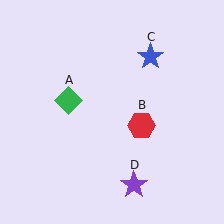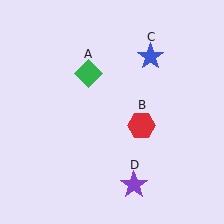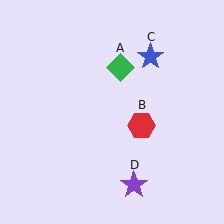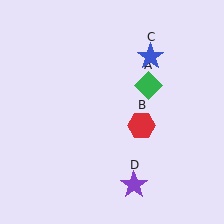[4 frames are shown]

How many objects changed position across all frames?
1 object changed position: green diamond (object A).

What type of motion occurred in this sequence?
The green diamond (object A) rotated clockwise around the center of the scene.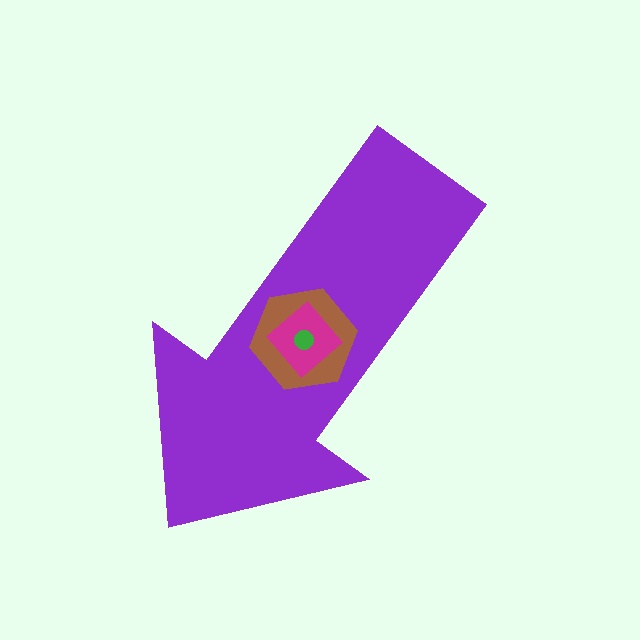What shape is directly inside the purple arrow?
The brown hexagon.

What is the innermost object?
The green circle.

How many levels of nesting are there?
4.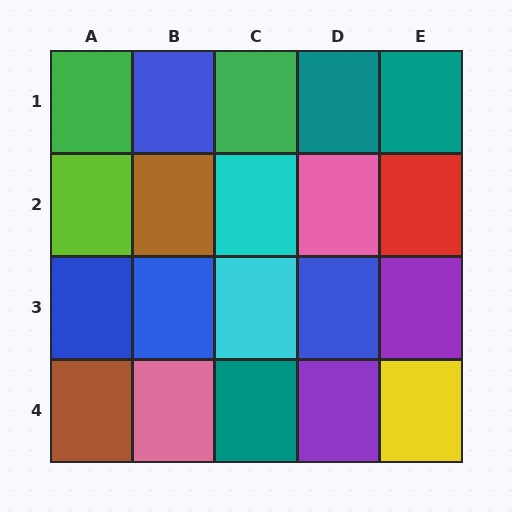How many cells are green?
2 cells are green.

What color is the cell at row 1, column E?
Teal.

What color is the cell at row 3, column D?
Blue.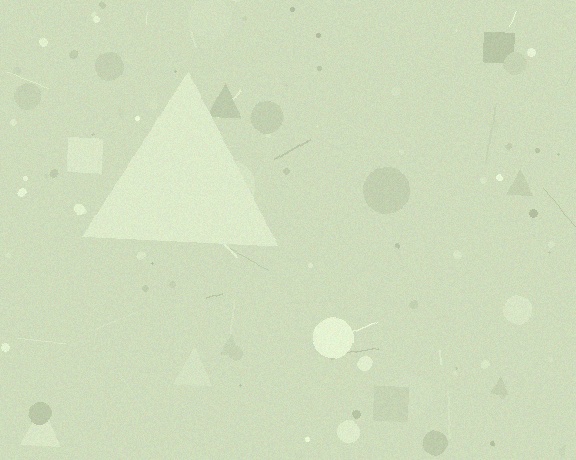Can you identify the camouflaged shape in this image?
The camouflaged shape is a triangle.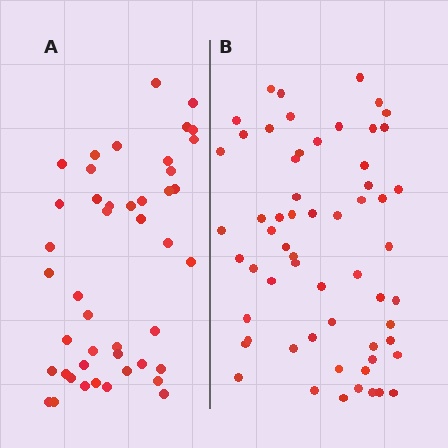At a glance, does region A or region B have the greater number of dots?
Region B (the right region) has more dots.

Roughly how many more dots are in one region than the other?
Region B has approximately 15 more dots than region A.